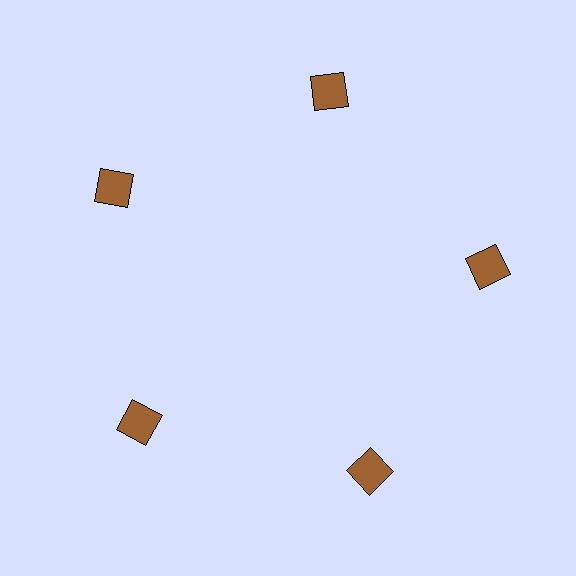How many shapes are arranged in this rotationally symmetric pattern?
There are 5 shapes, arranged in 5 groups of 1.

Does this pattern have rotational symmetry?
Yes, this pattern has 5-fold rotational symmetry. It looks the same after rotating 72 degrees around the center.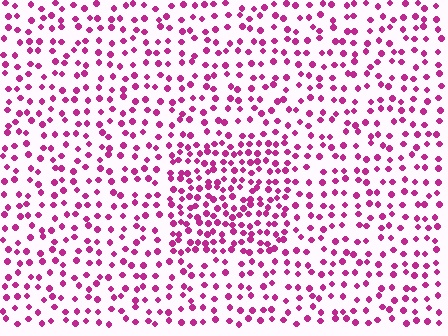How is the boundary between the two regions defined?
The boundary is defined by a change in element density (approximately 1.8x ratio). All elements are the same color, size, and shape.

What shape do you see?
I see a rectangle.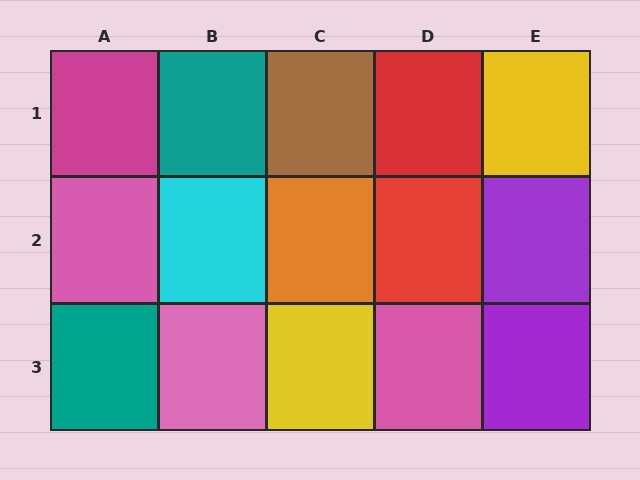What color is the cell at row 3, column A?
Teal.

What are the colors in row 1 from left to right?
Magenta, teal, brown, red, yellow.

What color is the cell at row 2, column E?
Purple.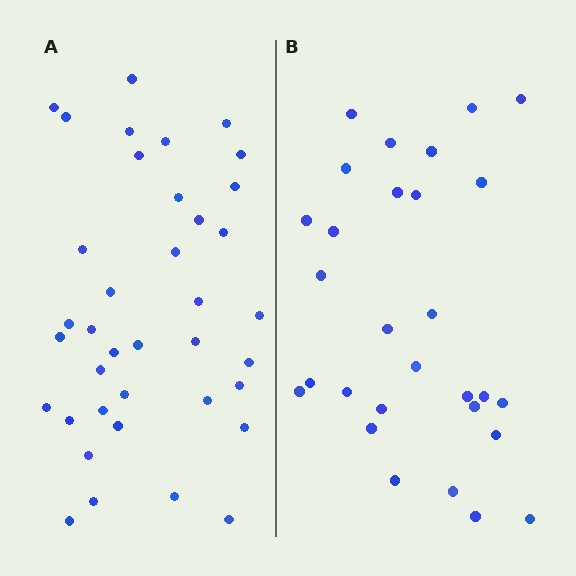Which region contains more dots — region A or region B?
Region A (the left region) has more dots.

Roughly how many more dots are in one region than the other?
Region A has roughly 8 or so more dots than region B.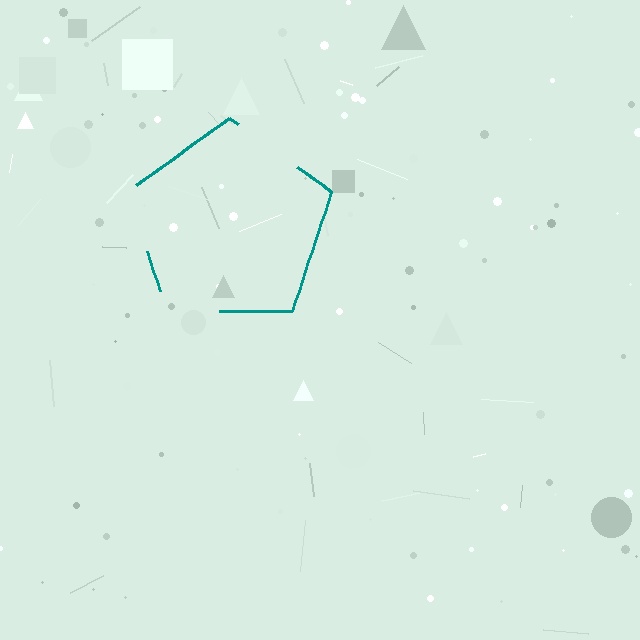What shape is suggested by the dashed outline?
The dashed outline suggests a pentagon.